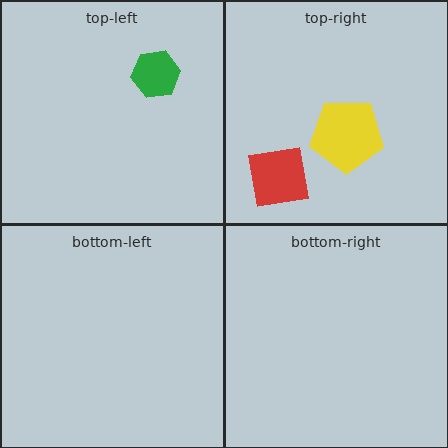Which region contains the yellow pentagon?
The top-right region.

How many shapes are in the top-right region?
2.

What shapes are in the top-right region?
The yellow pentagon, the red square.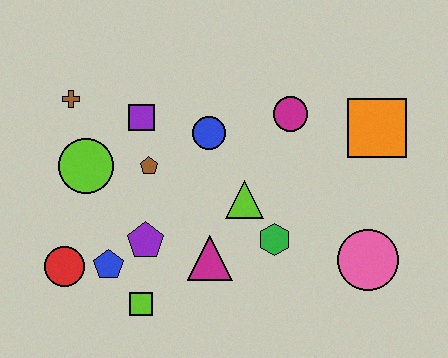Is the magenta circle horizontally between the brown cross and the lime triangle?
No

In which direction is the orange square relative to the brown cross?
The orange square is to the right of the brown cross.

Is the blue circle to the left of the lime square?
No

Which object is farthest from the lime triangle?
The brown cross is farthest from the lime triangle.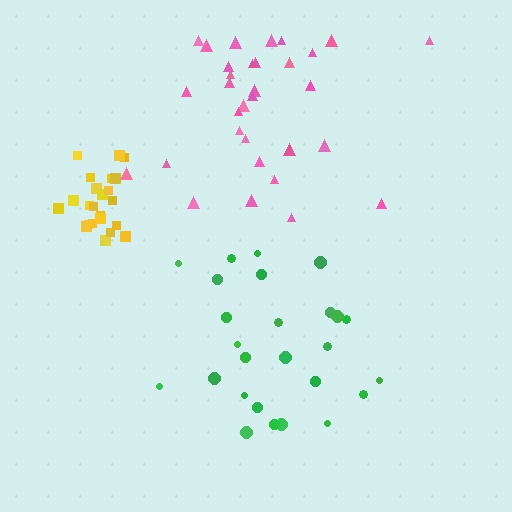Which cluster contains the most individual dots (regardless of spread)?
Pink (32).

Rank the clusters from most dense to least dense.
yellow, pink, green.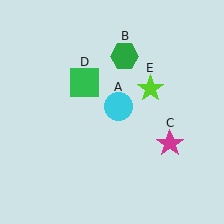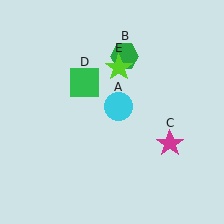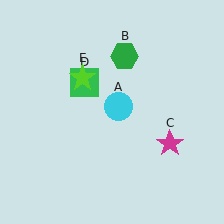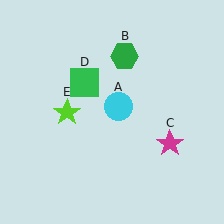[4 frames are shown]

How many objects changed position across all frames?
1 object changed position: lime star (object E).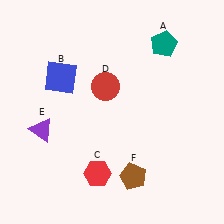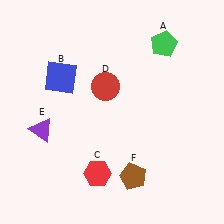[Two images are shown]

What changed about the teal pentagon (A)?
In Image 1, A is teal. In Image 2, it changed to green.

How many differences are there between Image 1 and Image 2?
There is 1 difference between the two images.